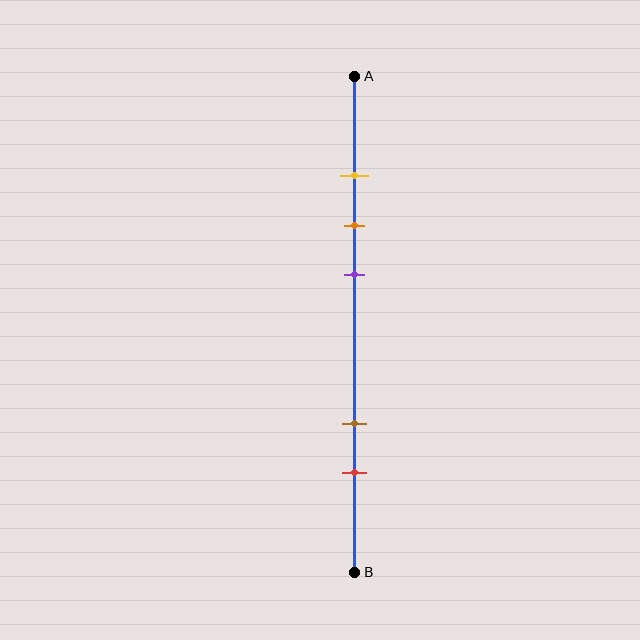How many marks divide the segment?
There are 5 marks dividing the segment.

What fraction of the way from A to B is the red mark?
The red mark is approximately 80% (0.8) of the way from A to B.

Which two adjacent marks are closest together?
The yellow and orange marks are the closest adjacent pair.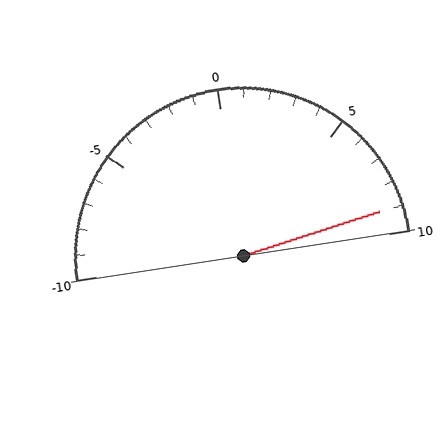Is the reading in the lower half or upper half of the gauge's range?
The reading is in the upper half of the range (-10 to 10).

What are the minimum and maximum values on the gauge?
The gauge ranges from -10 to 10.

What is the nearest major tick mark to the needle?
The nearest major tick mark is 10.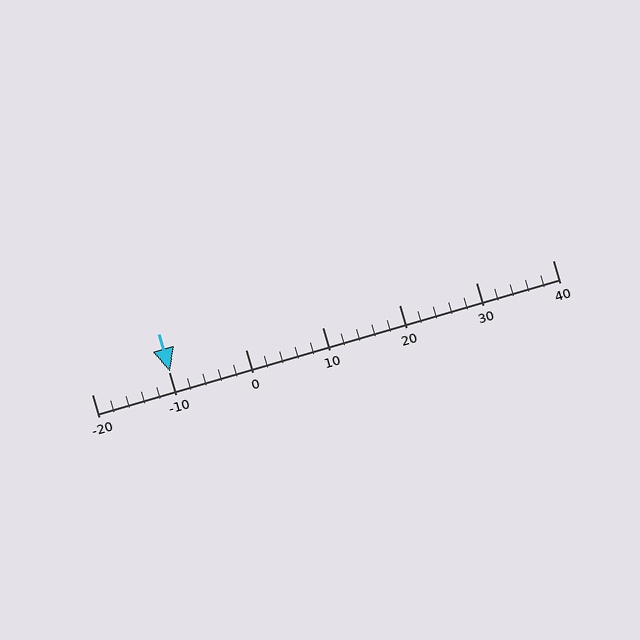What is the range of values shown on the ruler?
The ruler shows values from -20 to 40.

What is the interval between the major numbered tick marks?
The major tick marks are spaced 10 units apart.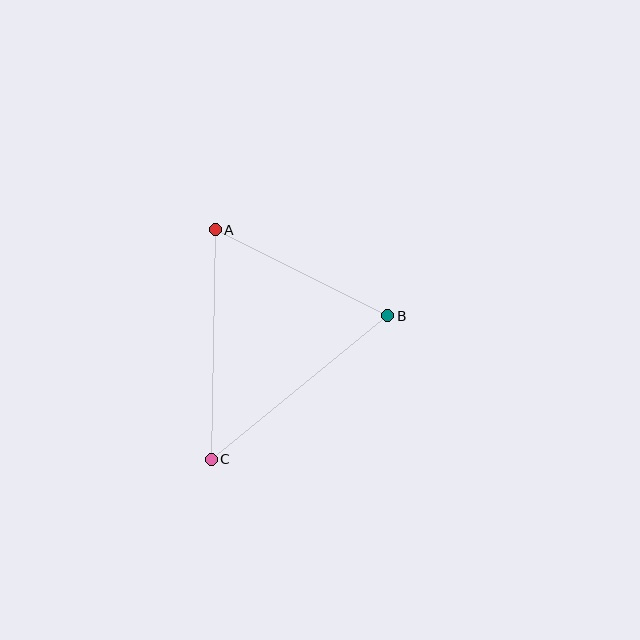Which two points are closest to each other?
Points A and B are closest to each other.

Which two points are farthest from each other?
Points A and C are farthest from each other.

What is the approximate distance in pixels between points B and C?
The distance between B and C is approximately 227 pixels.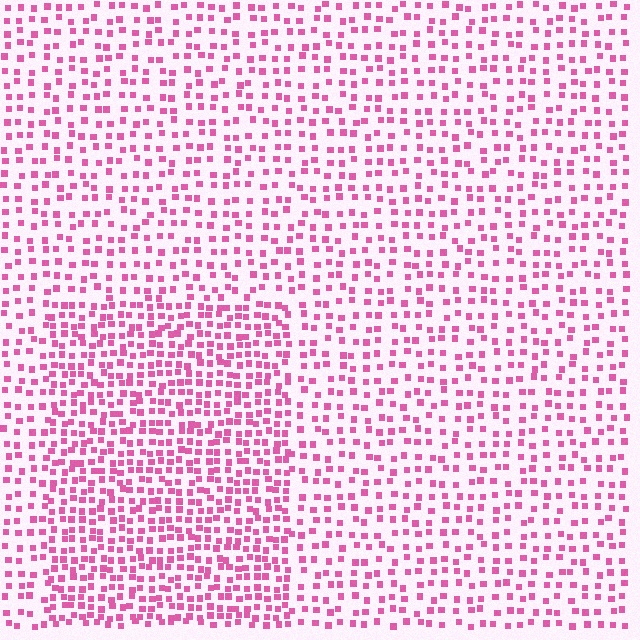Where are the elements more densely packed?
The elements are more densely packed inside the rectangle boundary.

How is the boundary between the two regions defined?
The boundary is defined by a change in element density (approximately 1.8x ratio). All elements are the same color, size, and shape.